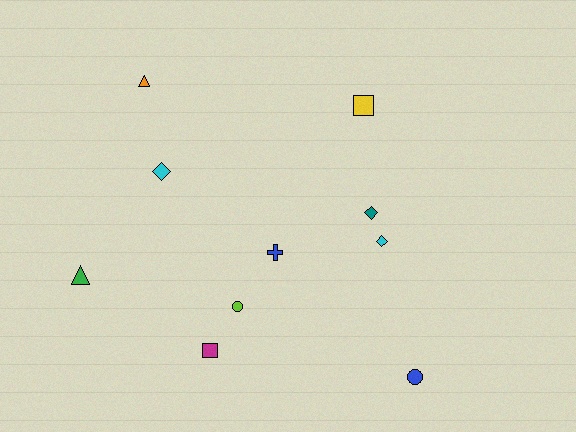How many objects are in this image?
There are 10 objects.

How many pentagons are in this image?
There are no pentagons.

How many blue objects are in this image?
There are 2 blue objects.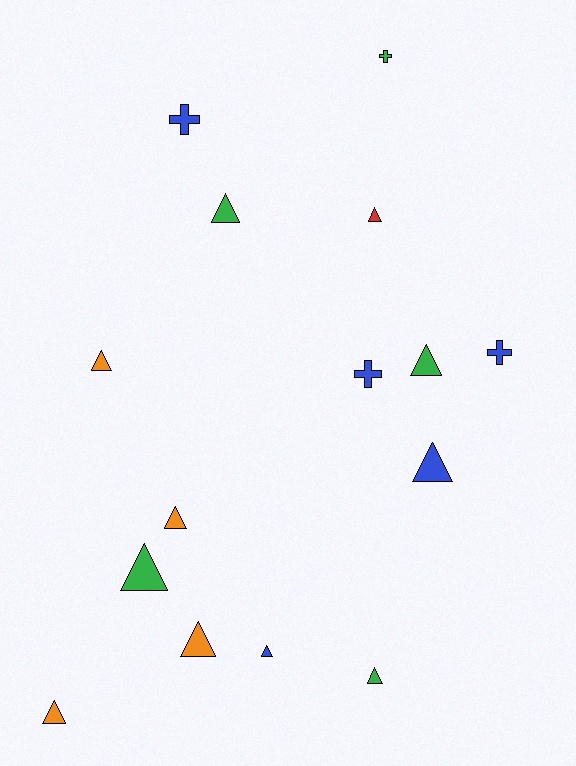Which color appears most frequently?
Blue, with 5 objects.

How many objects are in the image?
There are 15 objects.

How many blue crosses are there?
There are 3 blue crosses.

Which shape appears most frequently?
Triangle, with 11 objects.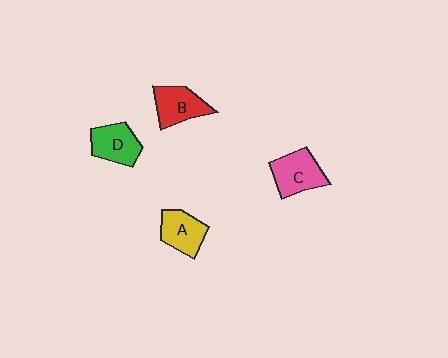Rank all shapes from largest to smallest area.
From largest to smallest: C (pink), B (red), D (green), A (yellow).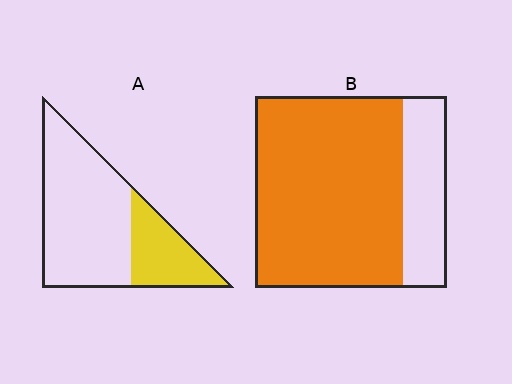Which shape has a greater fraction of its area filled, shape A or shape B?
Shape B.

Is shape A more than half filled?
No.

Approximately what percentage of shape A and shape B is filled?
A is approximately 30% and B is approximately 75%.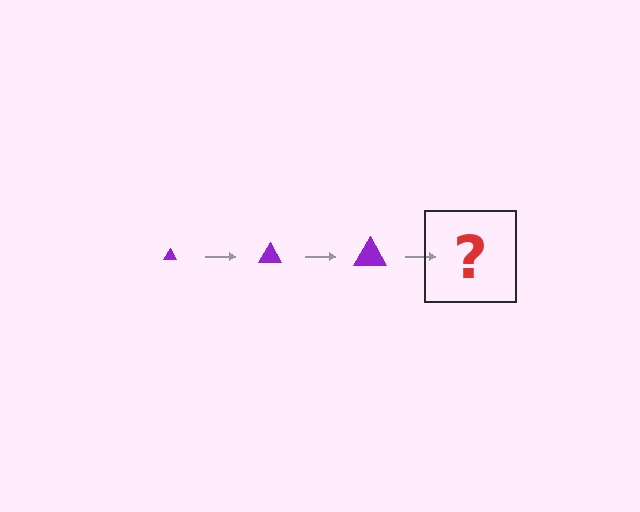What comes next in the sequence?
The next element should be a purple triangle, larger than the previous one.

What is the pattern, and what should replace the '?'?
The pattern is that the triangle gets progressively larger each step. The '?' should be a purple triangle, larger than the previous one.